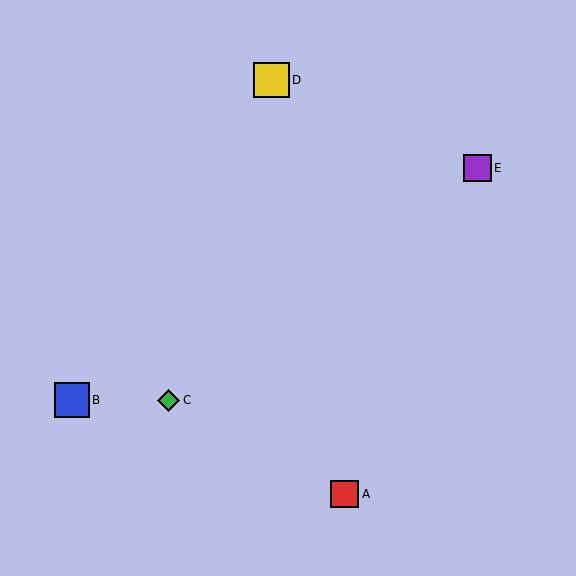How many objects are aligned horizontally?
2 objects (B, C) are aligned horizontally.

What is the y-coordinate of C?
Object C is at y≈400.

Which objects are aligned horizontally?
Objects B, C are aligned horizontally.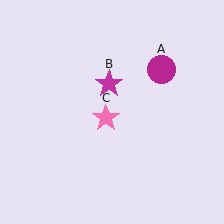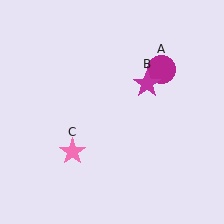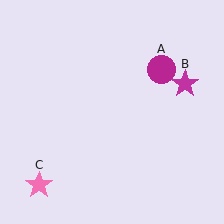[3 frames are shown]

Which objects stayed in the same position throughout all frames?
Magenta circle (object A) remained stationary.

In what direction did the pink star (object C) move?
The pink star (object C) moved down and to the left.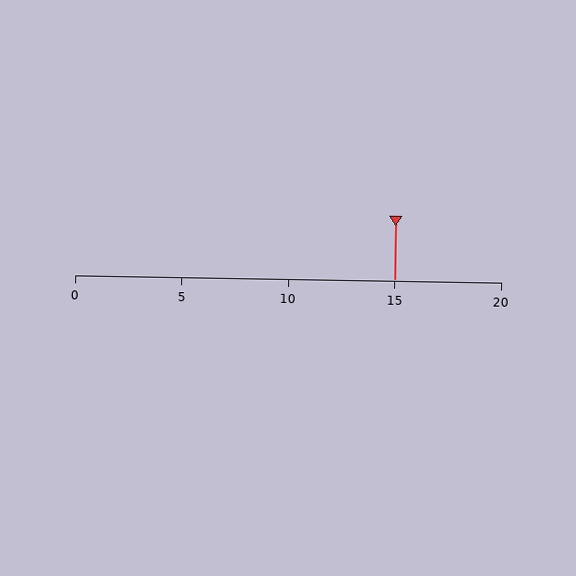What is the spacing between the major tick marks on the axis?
The major ticks are spaced 5 apart.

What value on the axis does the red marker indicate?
The marker indicates approximately 15.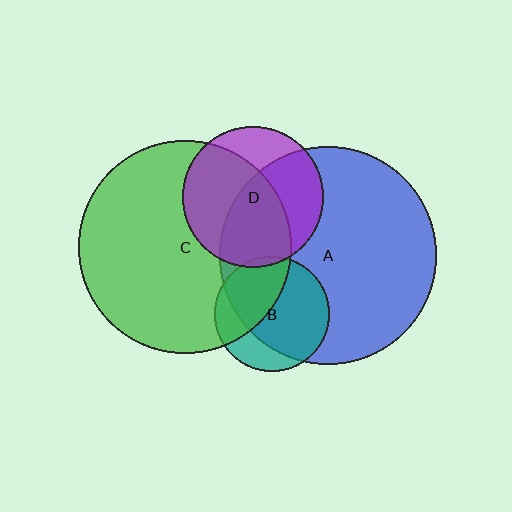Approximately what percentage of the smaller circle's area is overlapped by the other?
Approximately 25%.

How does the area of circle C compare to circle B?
Approximately 3.4 times.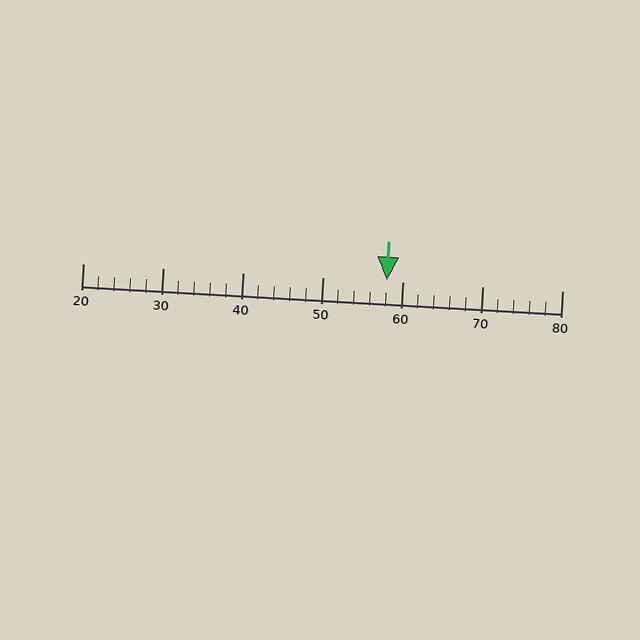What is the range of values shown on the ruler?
The ruler shows values from 20 to 80.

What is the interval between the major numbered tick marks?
The major tick marks are spaced 10 units apart.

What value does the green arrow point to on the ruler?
The green arrow points to approximately 58.